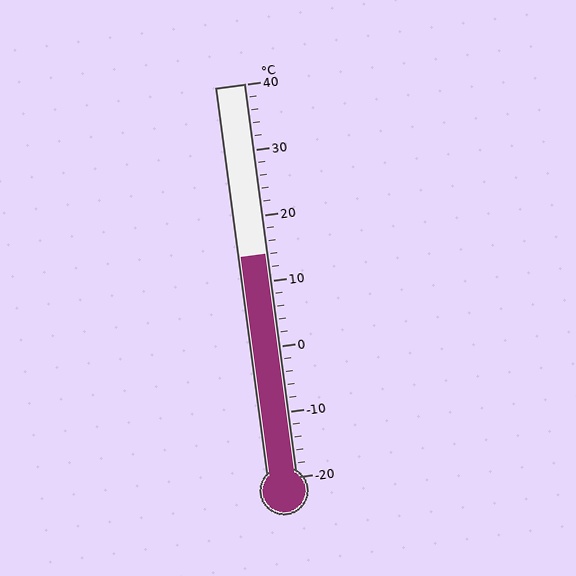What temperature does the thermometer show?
The thermometer shows approximately 14°C.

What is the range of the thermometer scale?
The thermometer scale ranges from -20°C to 40°C.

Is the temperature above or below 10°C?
The temperature is above 10°C.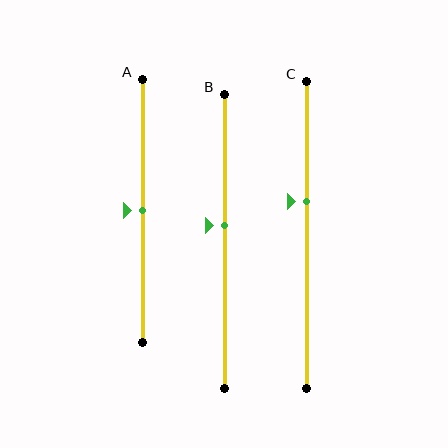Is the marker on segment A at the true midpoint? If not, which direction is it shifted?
Yes, the marker on segment A is at the true midpoint.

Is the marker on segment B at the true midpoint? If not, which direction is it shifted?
No, the marker on segment B is shifted upward by about 5% of the segment length.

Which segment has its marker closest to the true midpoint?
Segment A has its marker closest to the true midpoint.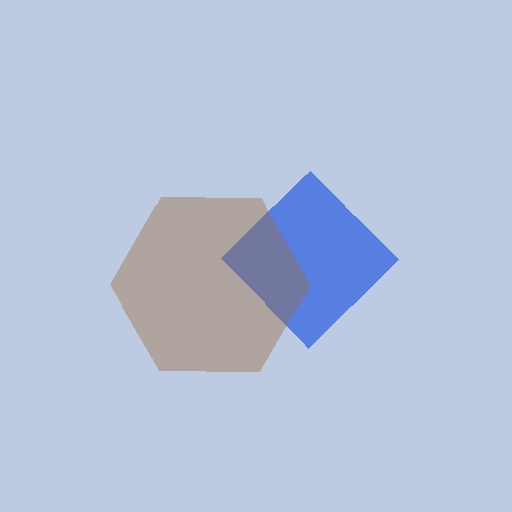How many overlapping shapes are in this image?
There are 2 overlapping shapes in the image.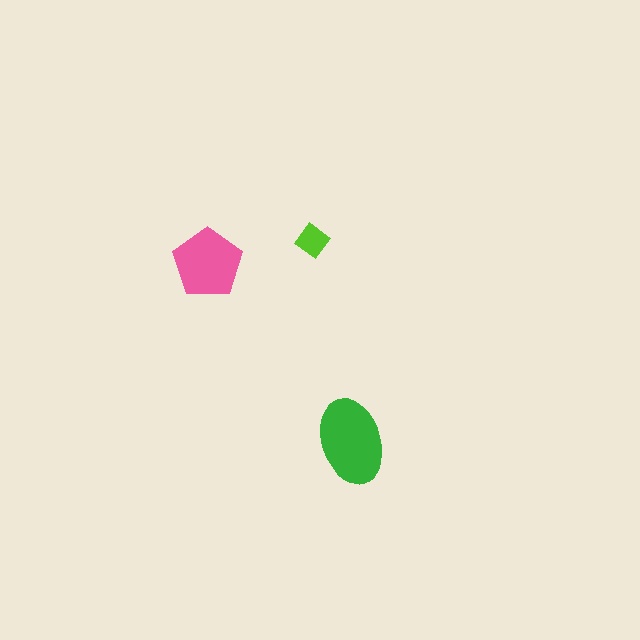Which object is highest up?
The lime diamond is topmost.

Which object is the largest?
The green ellipse.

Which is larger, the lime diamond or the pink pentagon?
The pink pentagon.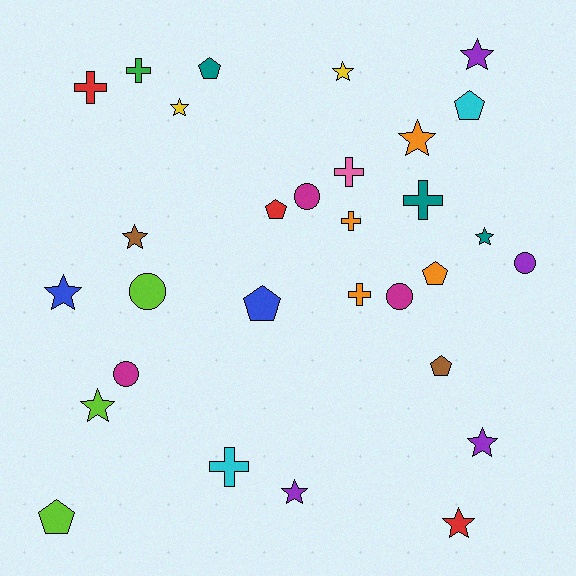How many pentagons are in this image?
There are 7 pentagons.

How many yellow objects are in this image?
There are 2 yellow objects.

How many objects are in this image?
There are 30 objects.